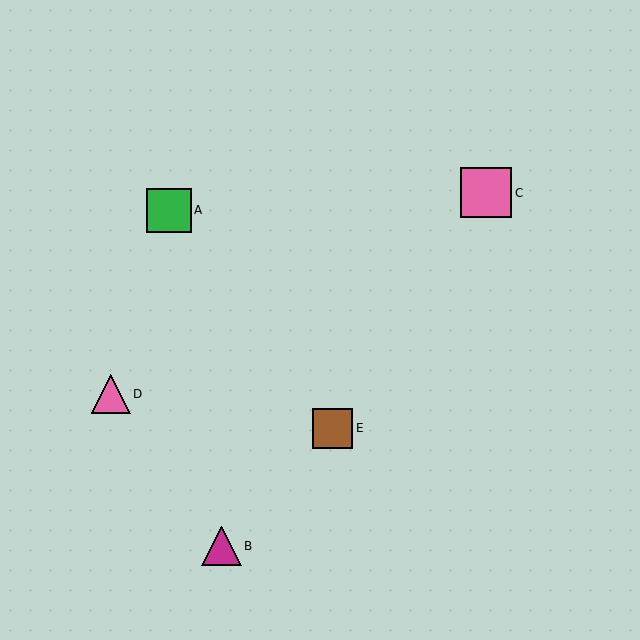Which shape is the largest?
The pink square (labeled C) is the largest.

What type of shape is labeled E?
Shape E is a brown square.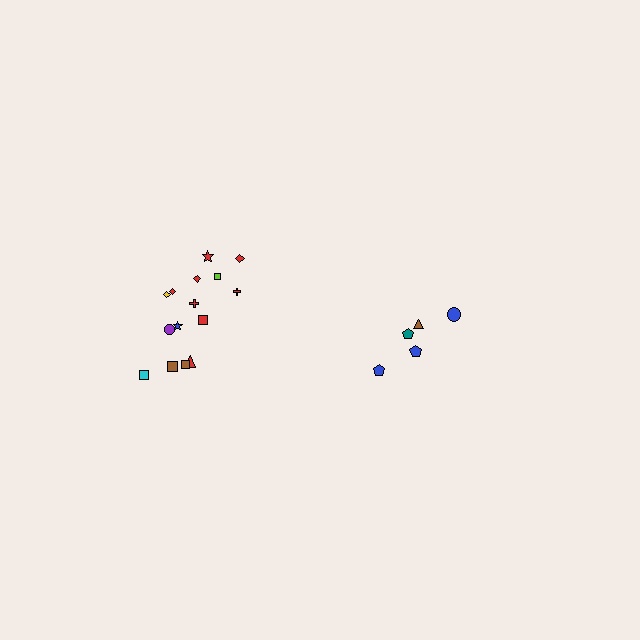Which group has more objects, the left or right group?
The left group.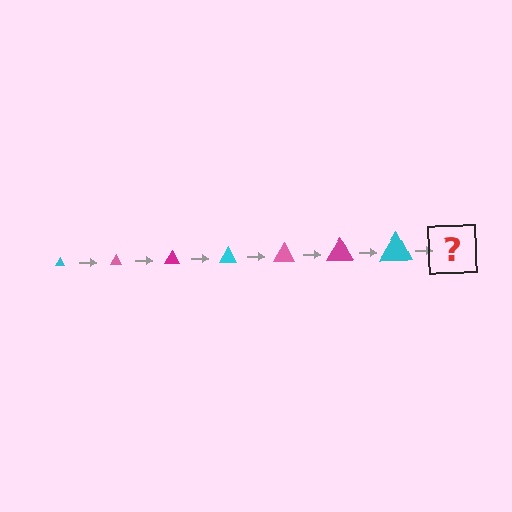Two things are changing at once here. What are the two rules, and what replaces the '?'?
The two rules are that the triangle grows larger each step and the color cycles through cyan, pink, and magenta. The '?' should be a pink triangle, larger than the previous one.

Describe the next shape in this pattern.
It should be a pink triangle, larger than the previous one.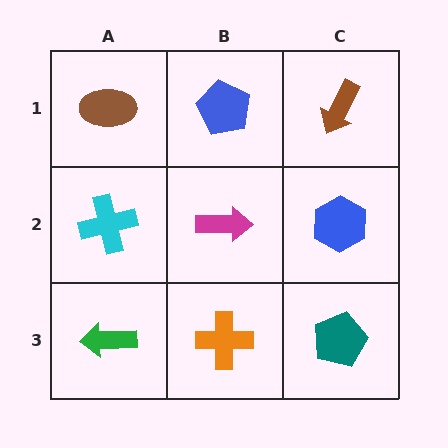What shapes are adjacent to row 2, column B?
A blue pentagon (row 1, column B), an orange cross (row 3, column B), a cyan cross (row 2, column A), a blue hexagon (row 2, column C).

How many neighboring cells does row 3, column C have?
2.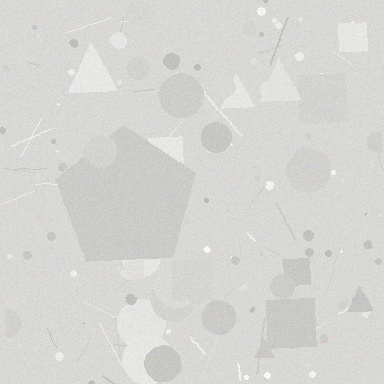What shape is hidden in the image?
A pentagon is hidden in the image.